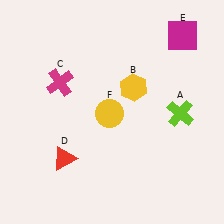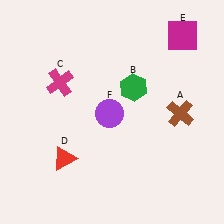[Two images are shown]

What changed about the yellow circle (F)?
In Image 1, F is yellow. In Image 2, it changed to purple.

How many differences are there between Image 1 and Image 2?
There are 3 differences between the two images.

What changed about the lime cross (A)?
In Image 1, A is lime. In Image 2, it changed to brown.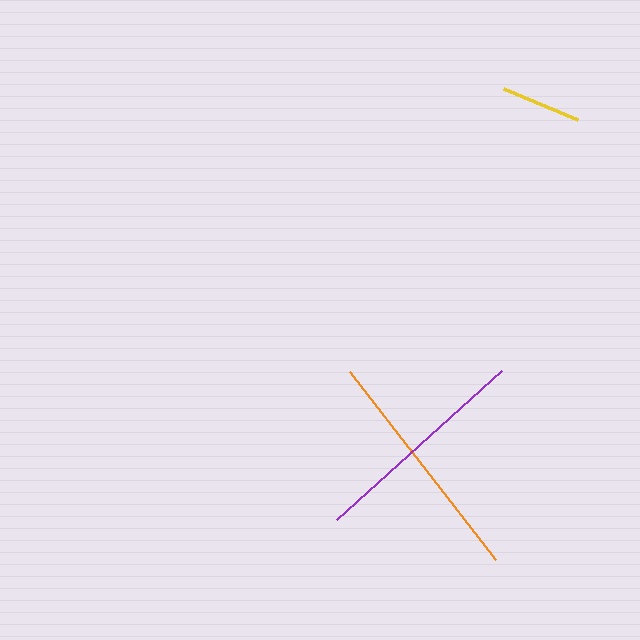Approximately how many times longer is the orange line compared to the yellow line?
The orange line is approximately 3.0 times the length of the yellow line.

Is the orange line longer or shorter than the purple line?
The orange line is longer than the purple line.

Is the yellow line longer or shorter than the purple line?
The purple line is longer than the yellow line.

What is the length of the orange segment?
The orange segment is approximately 238 pixels long.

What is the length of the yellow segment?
The yellow segment is approximately 81 pixels long.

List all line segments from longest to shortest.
From longest to shortest: orange, purple, yellow.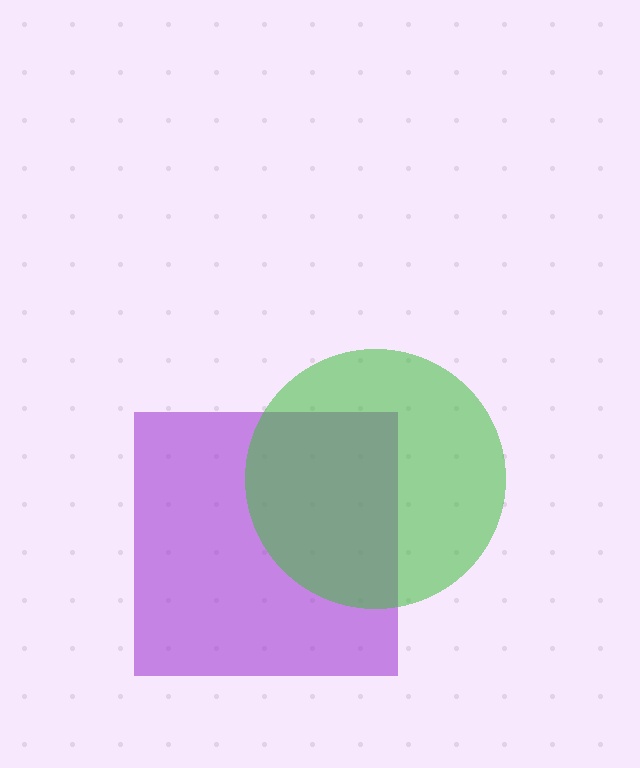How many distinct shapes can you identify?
There are 2 distinct shapes: a purple square, a green circle.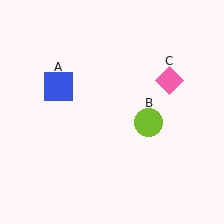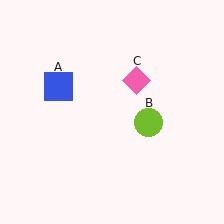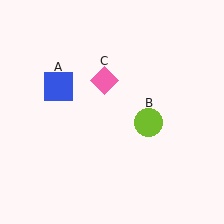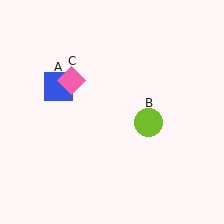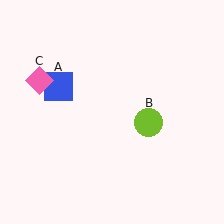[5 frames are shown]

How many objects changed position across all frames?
1 object changed position: pink diamond (object C).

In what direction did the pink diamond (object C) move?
The pink diamond (object C) moved left.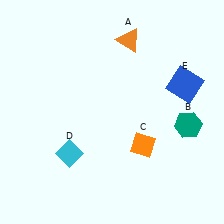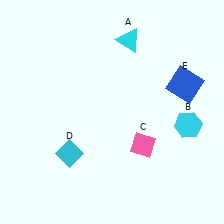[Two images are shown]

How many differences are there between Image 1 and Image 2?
There are 3 differences between the two images.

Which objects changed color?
A changed from orange to cyan. B changed from teal to cyan. C changed from orange to pink.